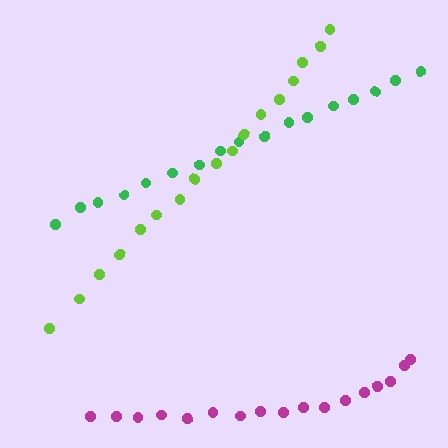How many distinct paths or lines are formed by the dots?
There are 3 distinct paths.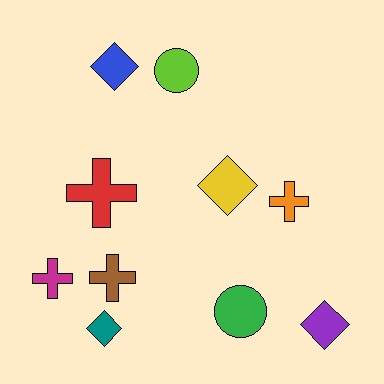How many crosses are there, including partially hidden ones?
There are 4 crosses.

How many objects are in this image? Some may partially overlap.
There are 10 objects.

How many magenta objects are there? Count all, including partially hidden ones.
There is 1 magenta object.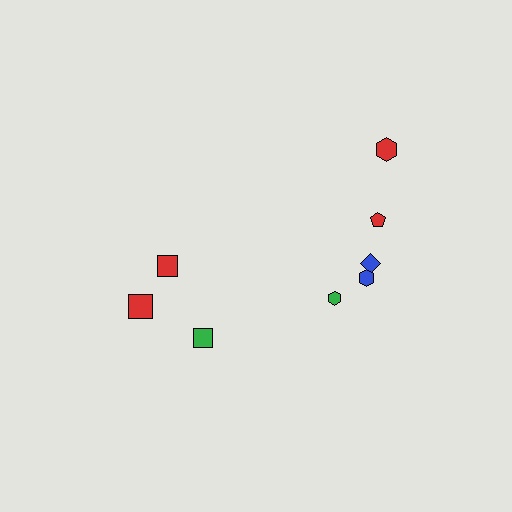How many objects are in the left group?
There are 3 objects.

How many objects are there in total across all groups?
There are 8 objects.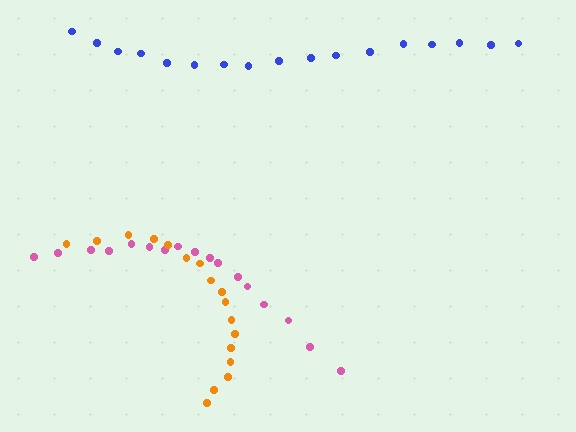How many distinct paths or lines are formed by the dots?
There are 3 distinct paths.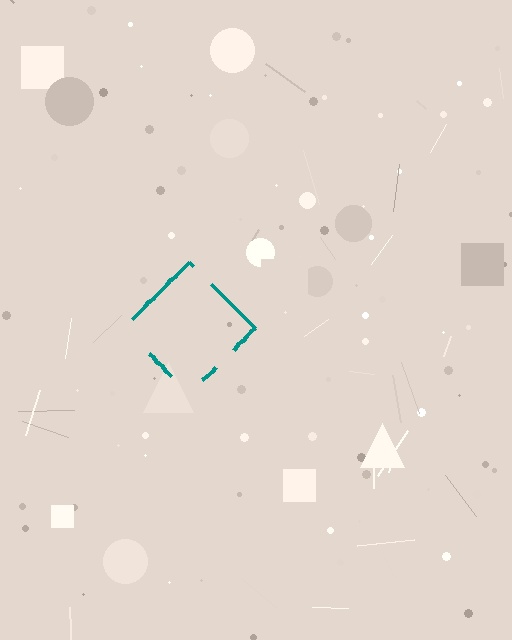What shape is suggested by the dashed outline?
The dashed outline suggests a diamond.